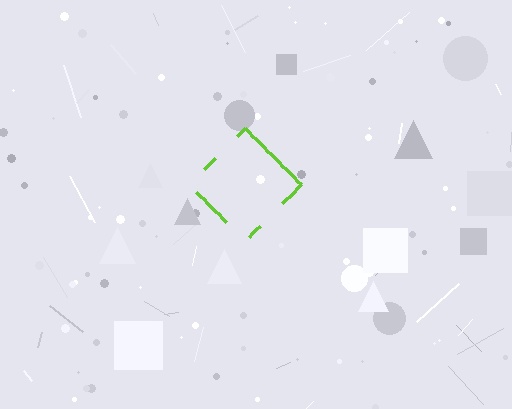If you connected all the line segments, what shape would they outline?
They would outline a diamond.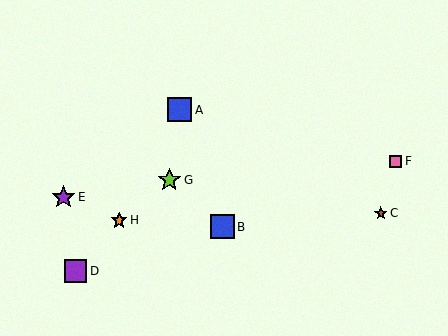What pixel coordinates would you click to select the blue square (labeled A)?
Click at (180, 110) to select the blue square A.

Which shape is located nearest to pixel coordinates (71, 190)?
The purple star (labeled E) at (64, 197) is nearest to that location.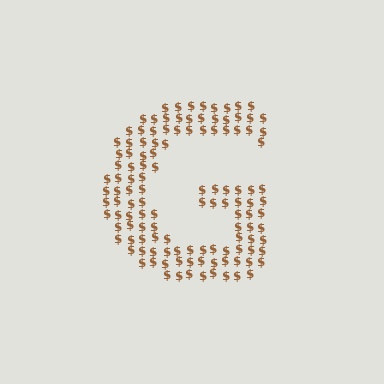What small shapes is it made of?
It is made of small dollar signs.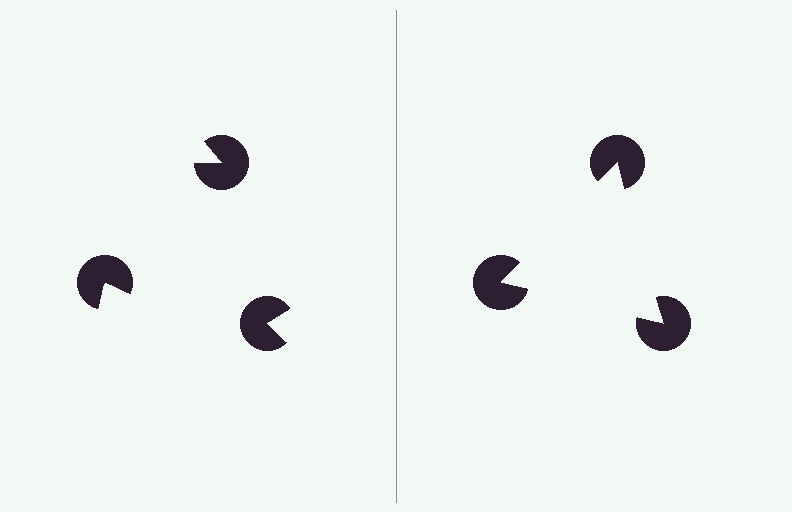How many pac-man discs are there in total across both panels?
6 — 3 on each side.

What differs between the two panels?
The pac-man discs are positioned identically on both sides; only the wedge orientations differ. On the right they align to a triangle; on the left they are misaligned.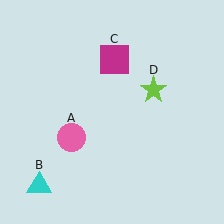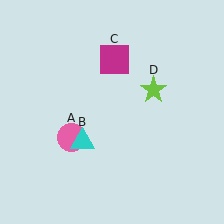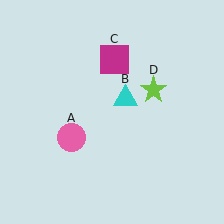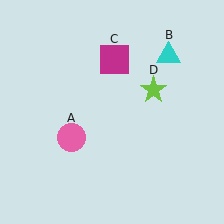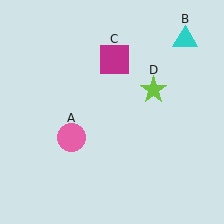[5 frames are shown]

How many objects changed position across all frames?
1 object changed position: cyan triangle (object B).